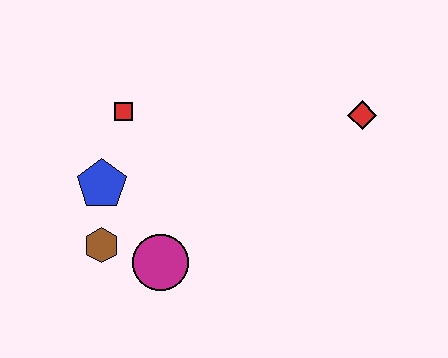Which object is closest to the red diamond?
The red square is closest to the red diamond.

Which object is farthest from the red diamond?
The brown hexagon is farthest from the red diamond.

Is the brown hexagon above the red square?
No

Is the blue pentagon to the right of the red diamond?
No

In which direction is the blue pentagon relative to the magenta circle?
The blue pentagon is above the magenta circle.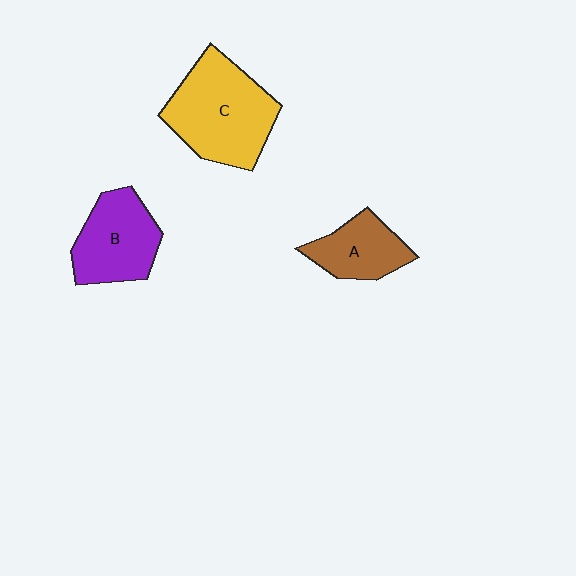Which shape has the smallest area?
Shape A (brown).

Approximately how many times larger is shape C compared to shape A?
Approximately 1.8 times.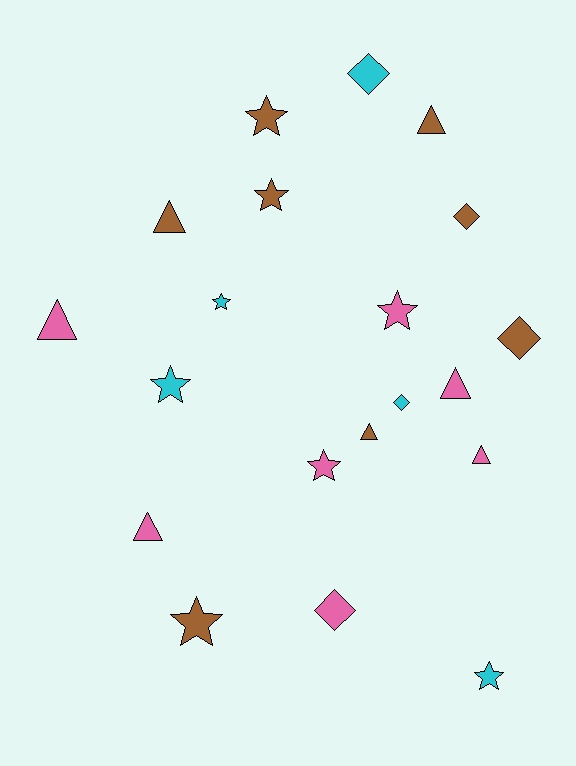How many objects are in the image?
There are 20 objects.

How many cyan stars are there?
There are 3 cyan stars.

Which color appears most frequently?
Brown, with 8 objects.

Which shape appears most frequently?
Star, with 8 objects.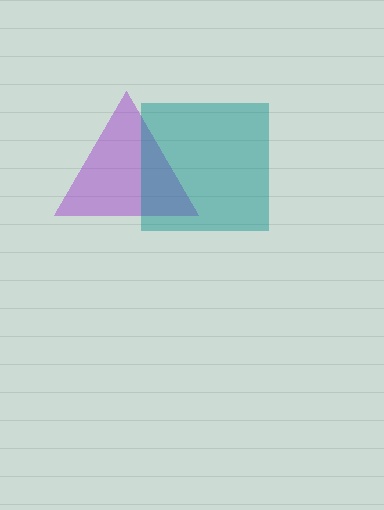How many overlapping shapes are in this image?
There are 2 overlapping shapes in the image.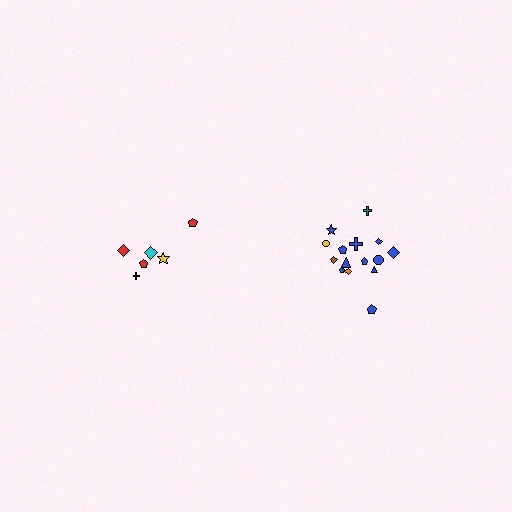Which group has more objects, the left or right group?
The right group.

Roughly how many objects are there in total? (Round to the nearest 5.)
Roughly 20 objects in total.